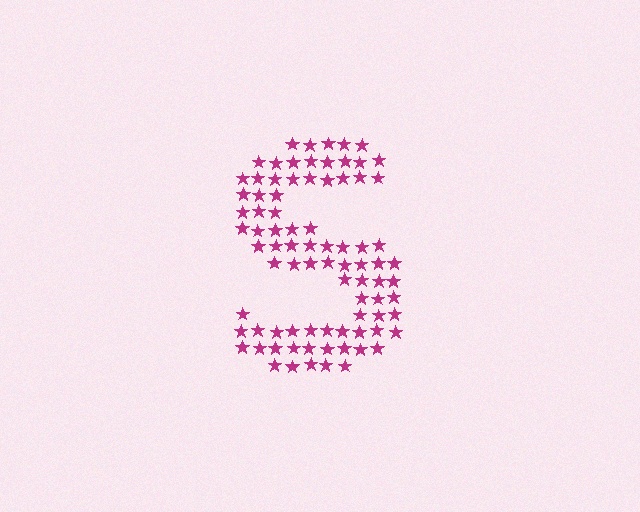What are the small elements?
The small elements are stars.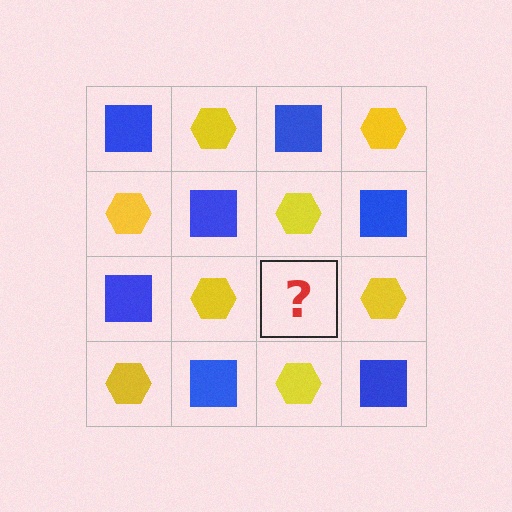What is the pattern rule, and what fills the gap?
The rule is that it alternates blue square and yellow hexagon in a checkerboard pattern. The gap should be filled with a blue square.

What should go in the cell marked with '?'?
The missing cell should contain a blue square.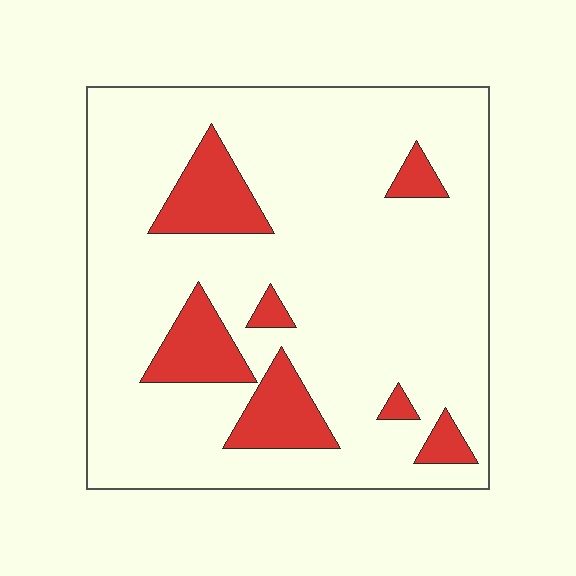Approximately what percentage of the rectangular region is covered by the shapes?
Approximately 15%.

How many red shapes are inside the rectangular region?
7.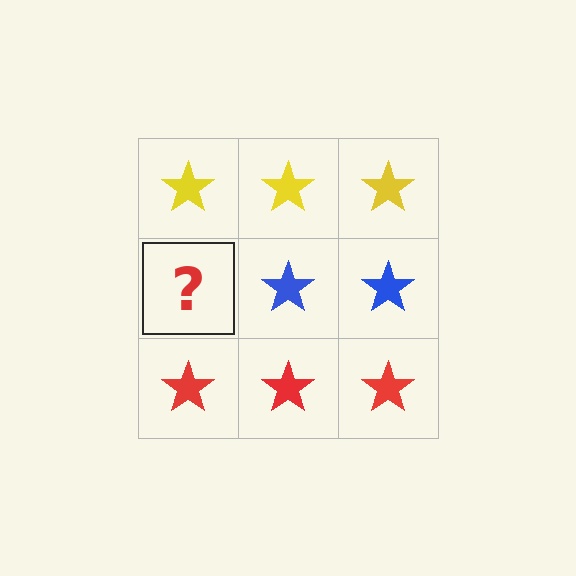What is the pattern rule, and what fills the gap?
The rule is that each row has a consistent color. The gap should be filled with a blue star.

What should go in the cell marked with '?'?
The missing cell should contain a blue star.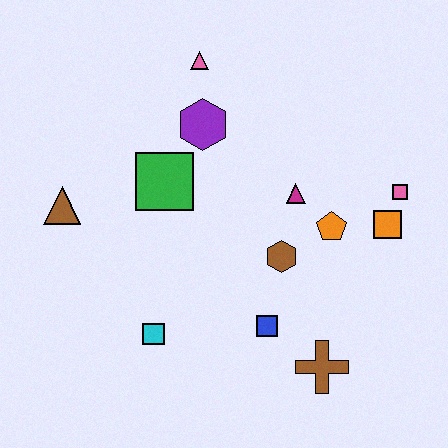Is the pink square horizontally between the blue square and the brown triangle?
No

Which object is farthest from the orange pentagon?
The brown triangle is farthest from the orange pentagon.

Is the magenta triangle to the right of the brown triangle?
Yes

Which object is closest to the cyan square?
The blue square is closest to the cyan square.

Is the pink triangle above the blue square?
Yes